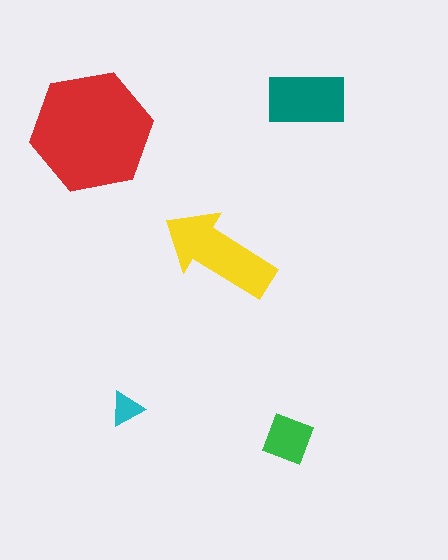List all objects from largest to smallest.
The red hexagon, the yellow arrow, the teal rectangle, the green square, the cyan triangle.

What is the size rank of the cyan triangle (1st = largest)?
5th.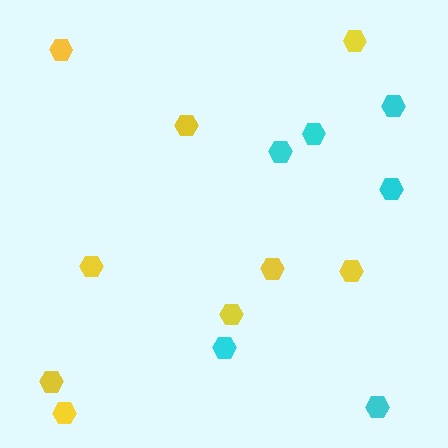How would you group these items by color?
There are 2 groups: one group of yellow hexagons (9) and one group of cyan hexagons (6).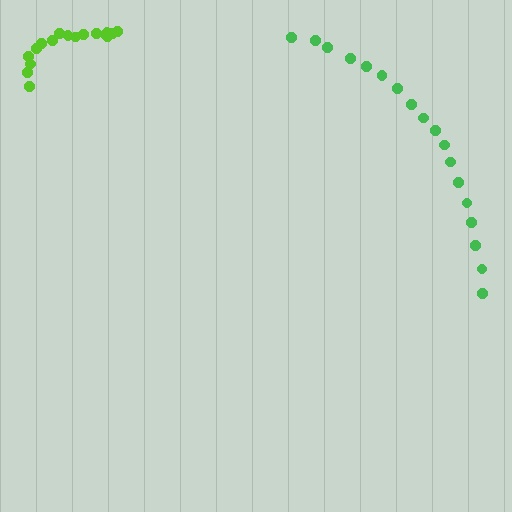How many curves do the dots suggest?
There are 2 distinct paths.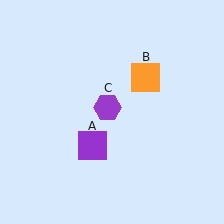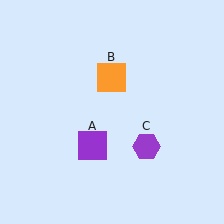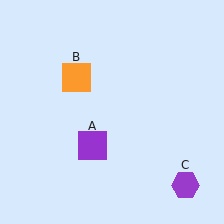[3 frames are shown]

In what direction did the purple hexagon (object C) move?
The purple hexagon (object C) moved down and to the right.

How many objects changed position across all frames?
2 objects changed position: orange square (object B), purple hexagon (object C).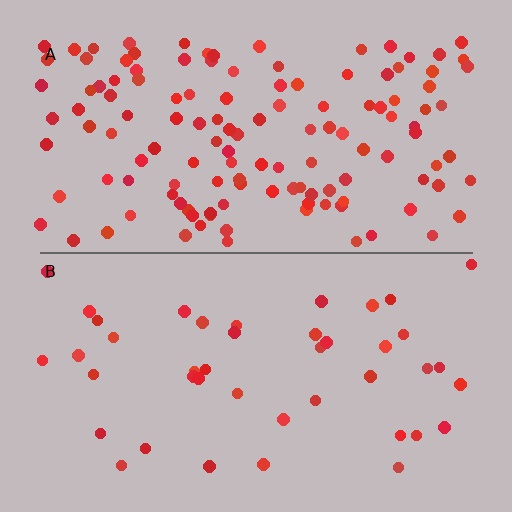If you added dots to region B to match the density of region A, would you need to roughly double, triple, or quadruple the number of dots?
Approximately triple.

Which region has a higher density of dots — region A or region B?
A (the top).